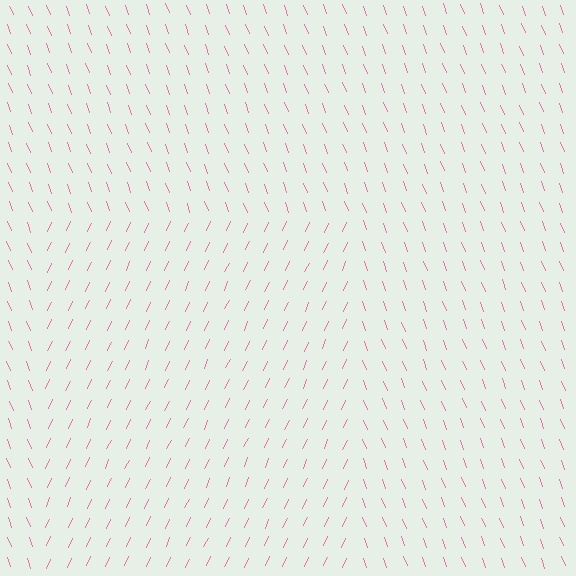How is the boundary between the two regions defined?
The boundary is defined purely by a change in line orientation (approximately 45 degrees difference). All lines are the same color and thickness.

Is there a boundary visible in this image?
Yes, there is a texture boundary formed by a change in line orientation.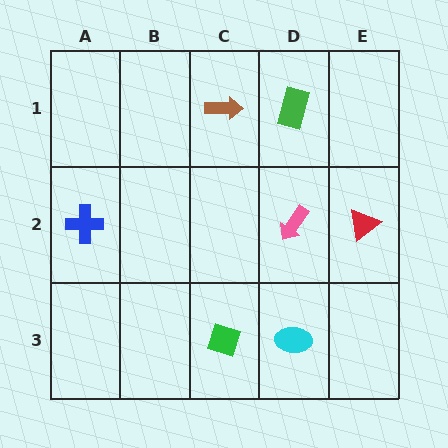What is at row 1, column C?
A brown arrow.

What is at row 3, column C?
A green diamond.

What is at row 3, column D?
A cyan ellipse.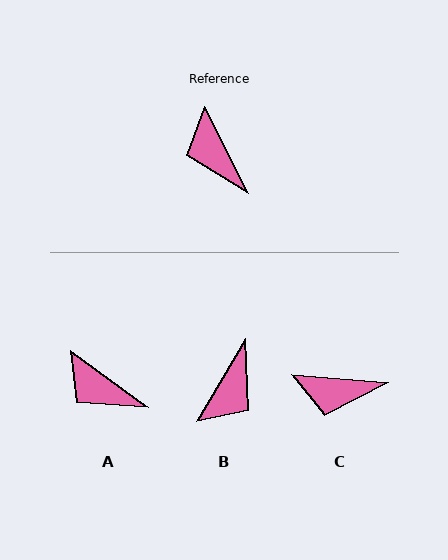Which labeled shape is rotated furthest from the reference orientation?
B, about 123 degrees away.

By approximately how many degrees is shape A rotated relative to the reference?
Approximately 27 degrees counter-clockwise.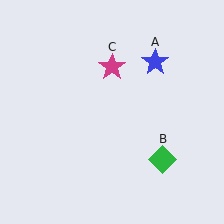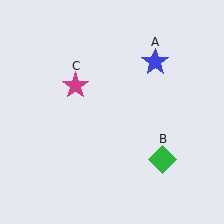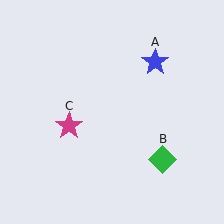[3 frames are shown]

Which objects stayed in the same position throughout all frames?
Blue star (object A) and green diamond (object B) remained stationary.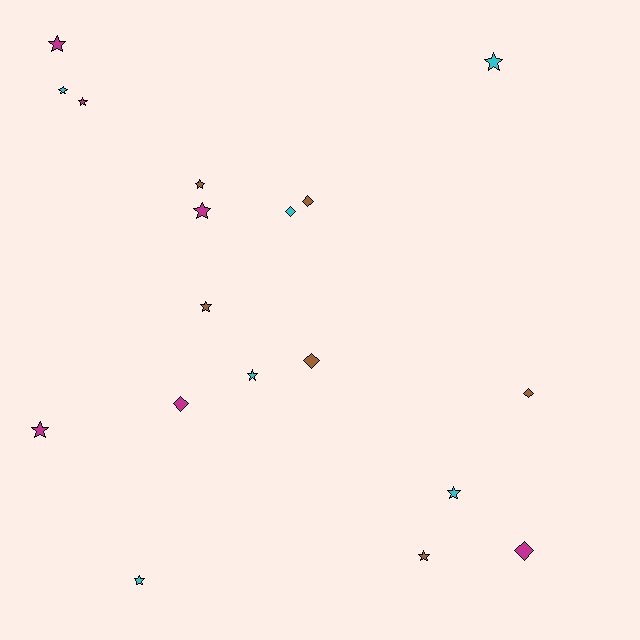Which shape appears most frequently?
Star, with 12 objects.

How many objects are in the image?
There are 18 objects.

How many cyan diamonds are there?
There is 1 cyan diamond.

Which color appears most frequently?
Brown, with 6 objects.